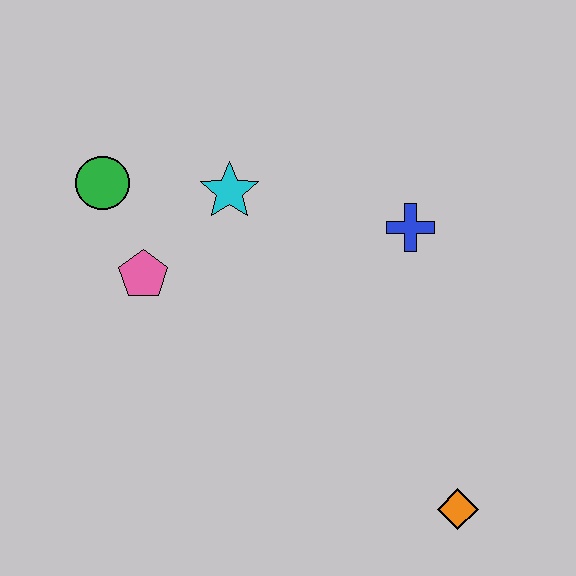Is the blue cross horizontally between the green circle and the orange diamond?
Yes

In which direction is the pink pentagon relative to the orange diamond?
The pink pentagon is to the left of the orange diamond.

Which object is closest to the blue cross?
The cyan star is closest to the blue cross.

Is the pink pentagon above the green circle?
No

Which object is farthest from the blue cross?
The green circle is farthest from the blue cross.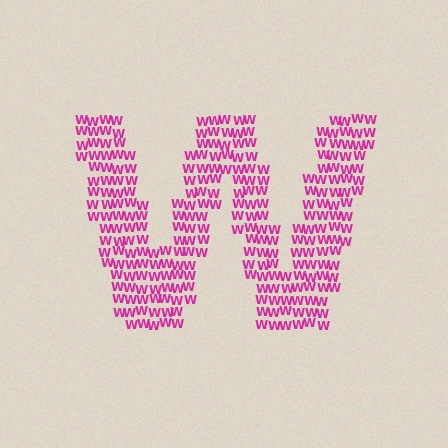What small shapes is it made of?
It is made of small letter W's.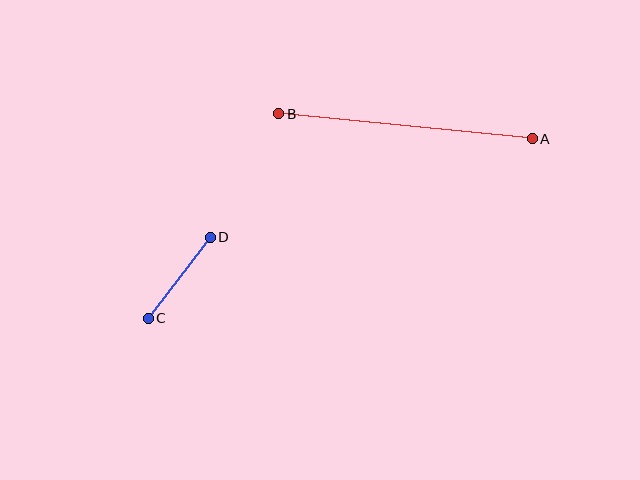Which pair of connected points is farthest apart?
Points A and B are farthest apart.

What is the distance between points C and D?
The distance is approximately 102 pixels.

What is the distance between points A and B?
The distance is approximately 255 pixels.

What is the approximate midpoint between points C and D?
The midpoint is at approximately (179, 278) pixels.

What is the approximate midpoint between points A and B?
The midpoint is at approximately (405, 126) pixels.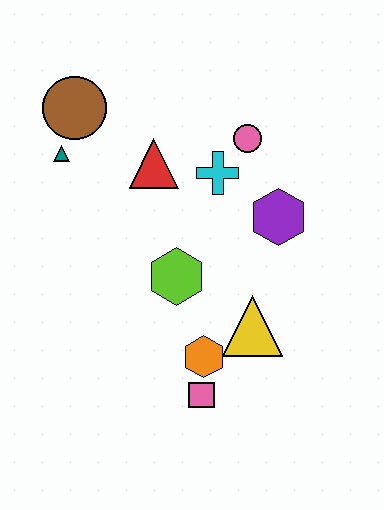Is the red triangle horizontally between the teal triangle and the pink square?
Yes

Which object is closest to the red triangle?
The cyan cross is closest to the red triangle.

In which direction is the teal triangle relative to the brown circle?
The teal triangle is below the brown circle.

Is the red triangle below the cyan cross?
No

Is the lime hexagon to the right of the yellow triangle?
No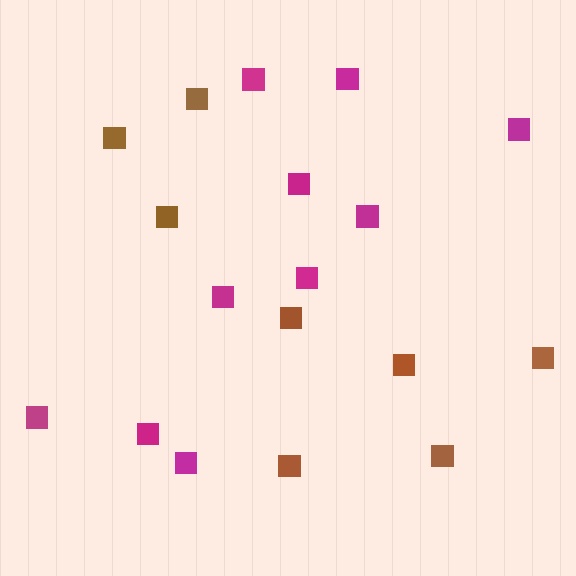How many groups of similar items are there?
There are 2 groups: one group of magenta squares (10) and one group of brown squares (8).